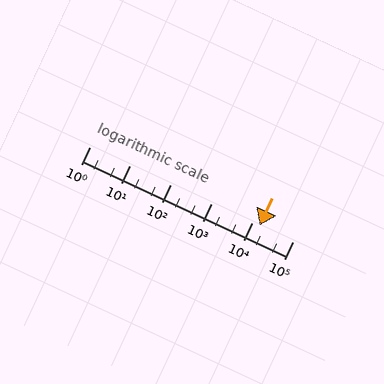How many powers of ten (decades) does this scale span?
The scale spans 5 decades, from 1 to 100000.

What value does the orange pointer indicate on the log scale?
The pointer indicates approximately 15000.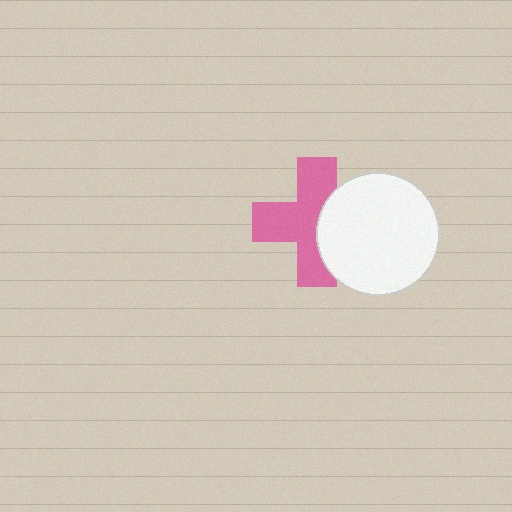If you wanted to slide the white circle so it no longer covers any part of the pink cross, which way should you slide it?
Slide it right — that is the most direct way to separate the two shapes.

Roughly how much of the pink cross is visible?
About half of it is visible (roughly 64%).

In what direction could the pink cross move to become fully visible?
The pink cross could move left. That would shift it out from behind the white circle entirely.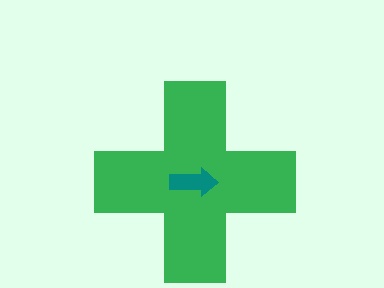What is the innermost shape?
The teal arrow.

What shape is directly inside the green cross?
The teal arrow.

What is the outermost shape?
The green cross.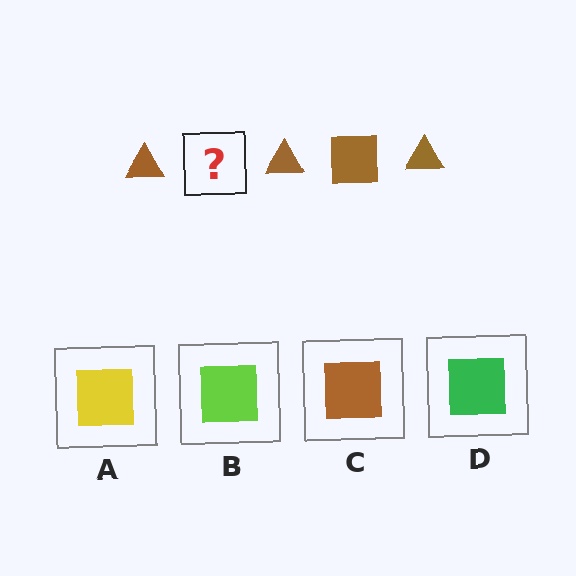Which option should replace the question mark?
Option C.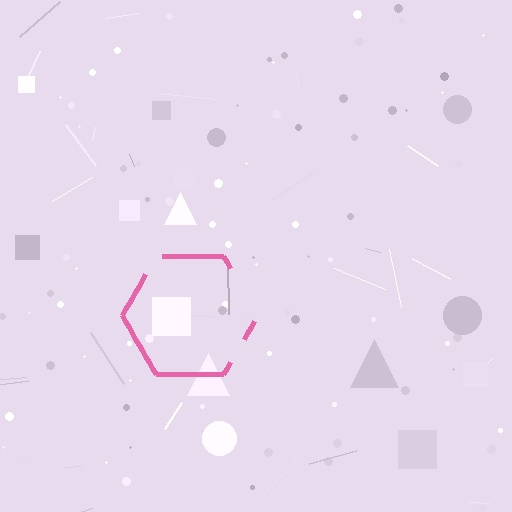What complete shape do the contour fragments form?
The contour fragments form a hexagon.